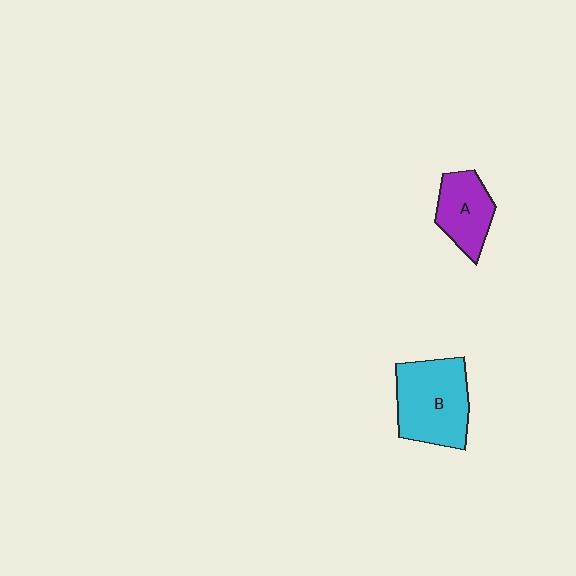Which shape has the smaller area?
Shape A (purple).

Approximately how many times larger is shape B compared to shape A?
Approximately 1.6 times.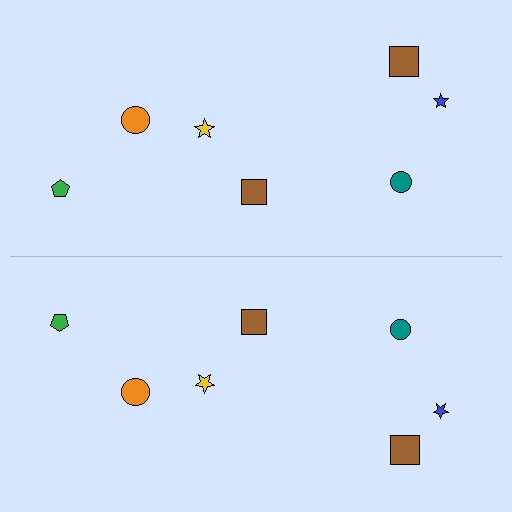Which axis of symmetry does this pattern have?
The pattern has a horizontal axis of symmetry running through the center of the image.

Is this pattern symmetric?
Yes, this pattern has bilateral (reflection) symmetry.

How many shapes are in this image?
There are 14 shapes in this image.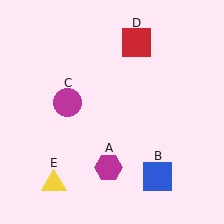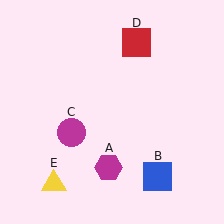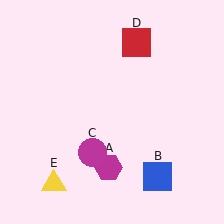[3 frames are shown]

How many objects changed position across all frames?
1 object changed position: magenta circle (object C).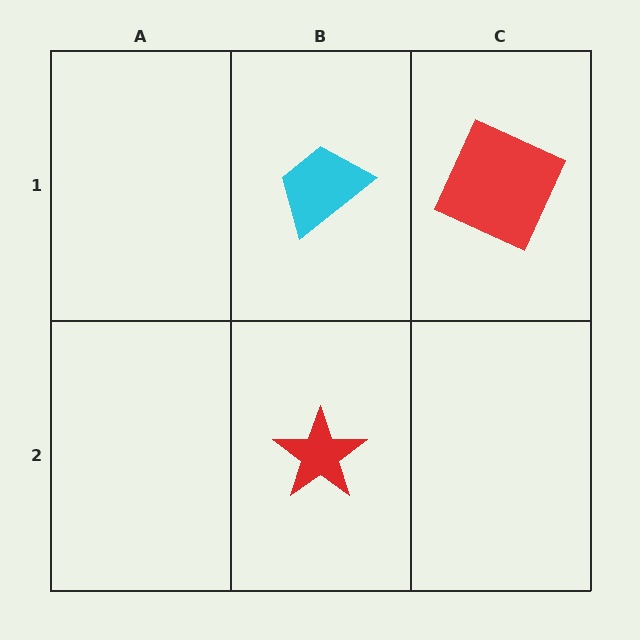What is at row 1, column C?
A red square.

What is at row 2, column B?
A red star.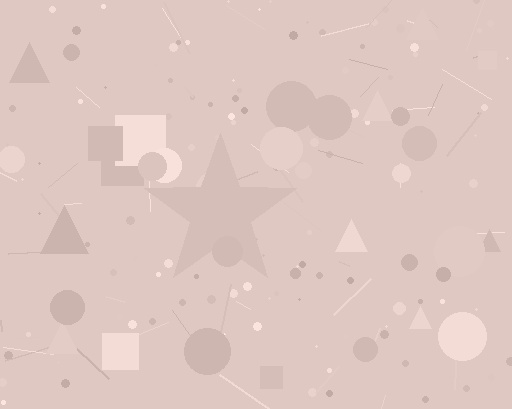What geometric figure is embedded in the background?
A star is embedded in the background.